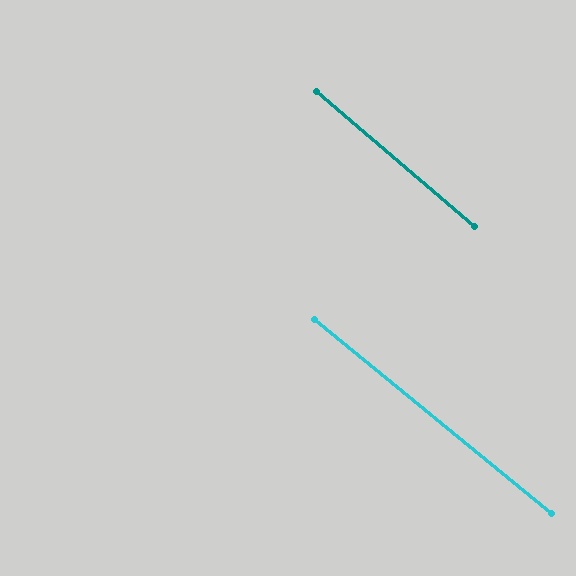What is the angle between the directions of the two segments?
Approximately 1 degree.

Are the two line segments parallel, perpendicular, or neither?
Parallel — their directions differ by only 1.3°.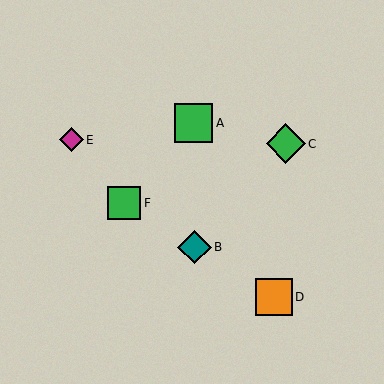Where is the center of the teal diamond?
The center of the teal diamond is at (194, 247).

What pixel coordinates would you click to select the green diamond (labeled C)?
Click at (286, 144) to select the green diamond C.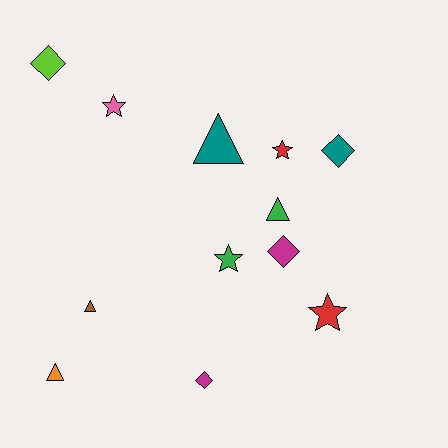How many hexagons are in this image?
There are no hexagons.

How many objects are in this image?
There are 12 objects.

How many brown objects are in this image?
There is 1 brown object.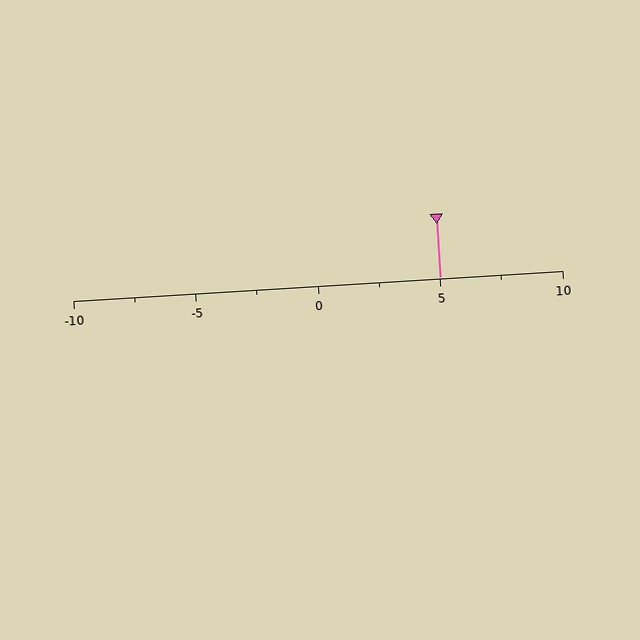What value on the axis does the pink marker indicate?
The marker indicates approximately 5.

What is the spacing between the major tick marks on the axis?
The major ticks are spaced 5 apart.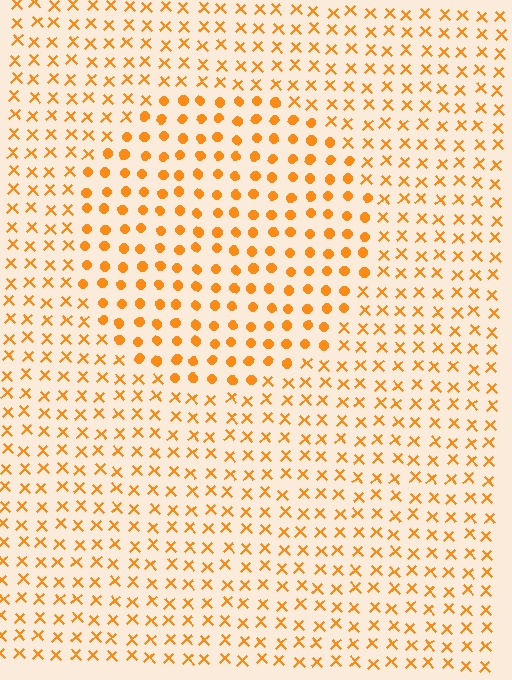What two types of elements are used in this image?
The image uses circles inside the circle region and X marks outside it.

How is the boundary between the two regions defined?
The boundary is defined by a change in element shape: circles inside vs. X marks outside. All elements share the same color and spacing.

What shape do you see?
I see a circle.